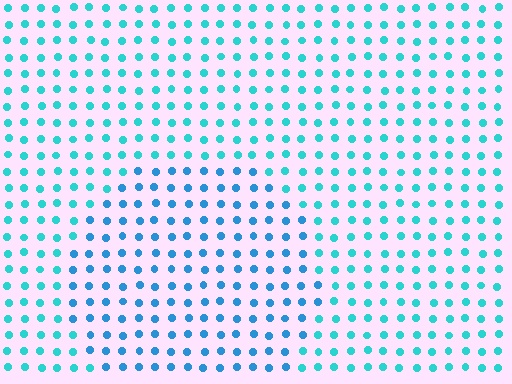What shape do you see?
I see a circle.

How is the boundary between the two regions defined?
The boundary is defined purely by a slight shift in hue (about 25 degrees). Spacing, size, and orientation are identical on both sides.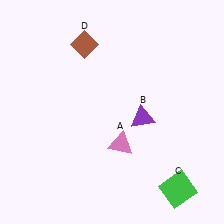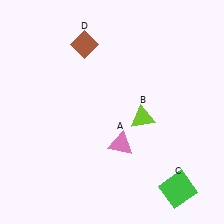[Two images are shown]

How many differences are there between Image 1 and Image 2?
There is 1 difference between the two images.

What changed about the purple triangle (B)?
In Image 1, B is purple. In Image 2, it changed to lime.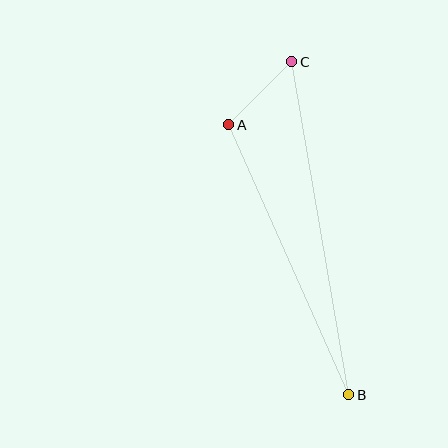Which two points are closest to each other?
Points A and C are closest to each other.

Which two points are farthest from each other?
Points B and C are farthest from each other.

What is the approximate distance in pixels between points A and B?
The distance between A and B is approximately 296 pixels.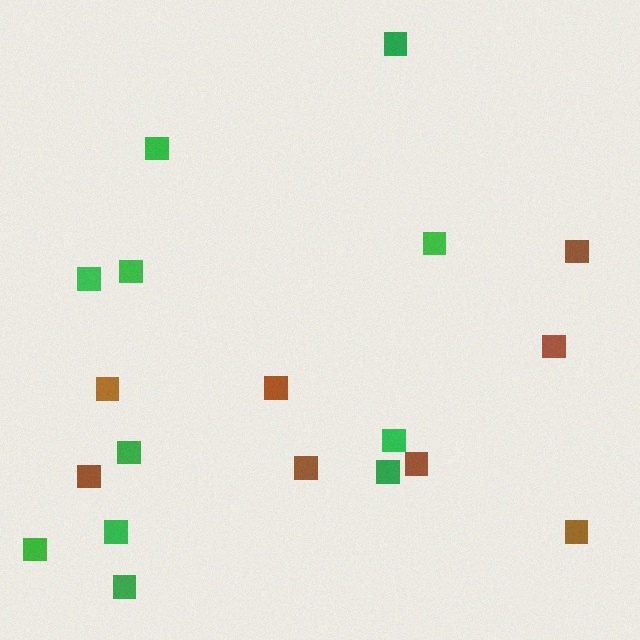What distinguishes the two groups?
There are 2 groups: one group of brown squares (8) and one group of green squares (11).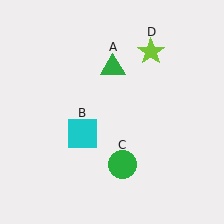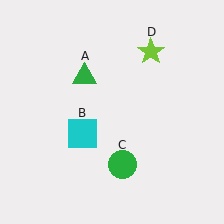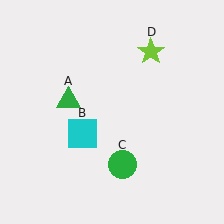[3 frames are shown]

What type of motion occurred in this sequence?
The green triangle (object A) rotated counterclockwise around the center of the scene.